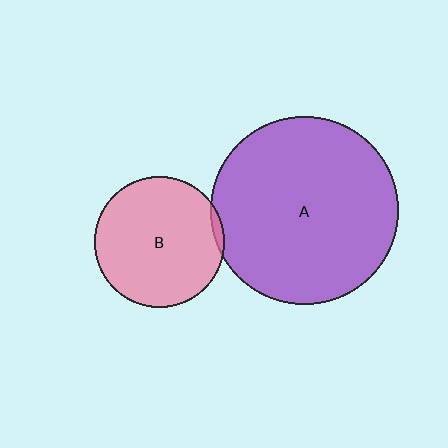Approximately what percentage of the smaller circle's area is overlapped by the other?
Approximately 5%.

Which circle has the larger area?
Circle A (purple).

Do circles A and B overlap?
Yes.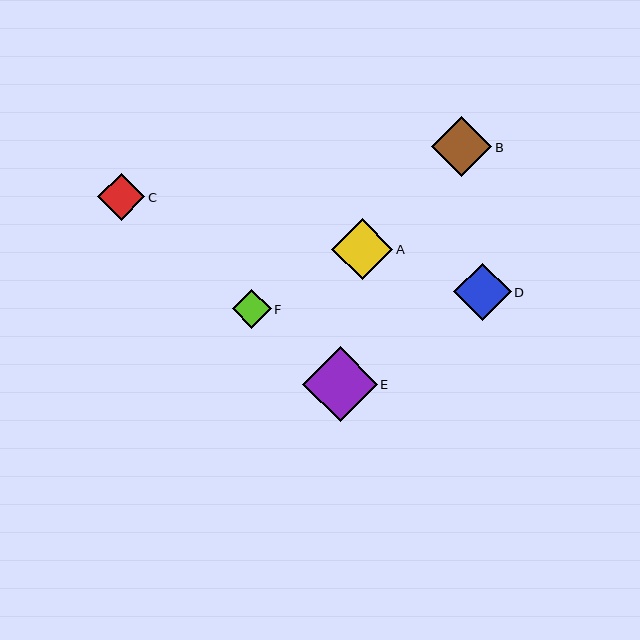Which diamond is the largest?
Diamond E is the largest with a size of approximately 74 pixels.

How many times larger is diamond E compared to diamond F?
Diamond E is approximately 1.9 times the size of diamond F.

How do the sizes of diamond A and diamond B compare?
Diamond A and diamond B are approximately the same size.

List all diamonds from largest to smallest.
From largest to smallest: E, A, B, D, C, F.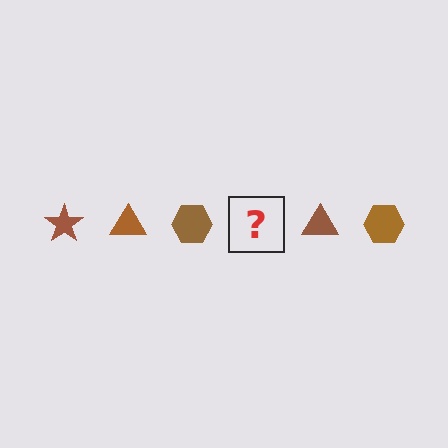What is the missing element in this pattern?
The missing element is a brown star.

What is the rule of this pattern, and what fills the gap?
The rule is that the pattern cycles through star, triangle, hexagon shapes in brown. The gap should be filled with a brown star.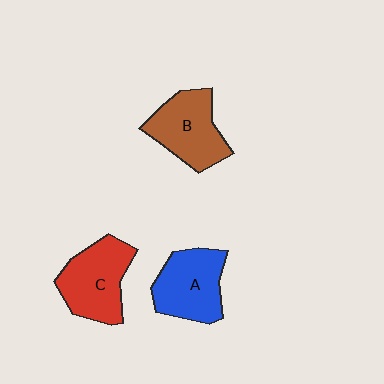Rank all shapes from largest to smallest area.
From largest to smallest: C (red), B (brown), A (blue).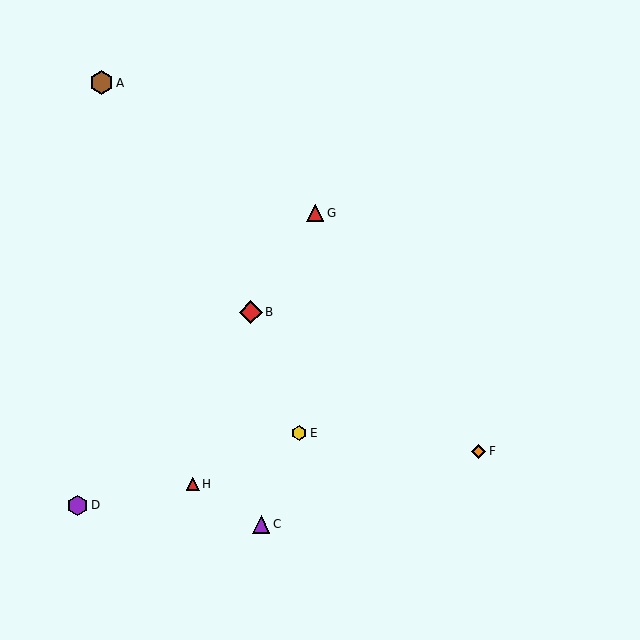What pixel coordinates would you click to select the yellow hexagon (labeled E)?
Click at (299, 433) to select the yellow hexagon E.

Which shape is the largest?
The brown hexagon (labeled A) is the largest.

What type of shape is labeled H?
Shape H is a red triangle.